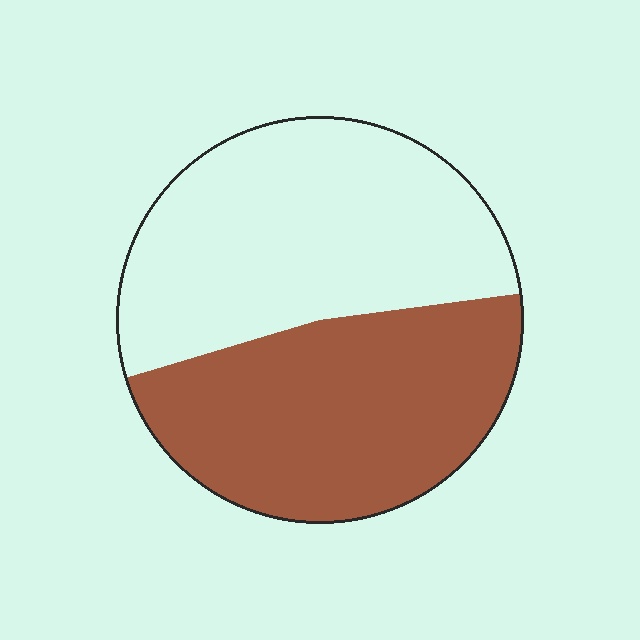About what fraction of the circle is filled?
About one half (1/2).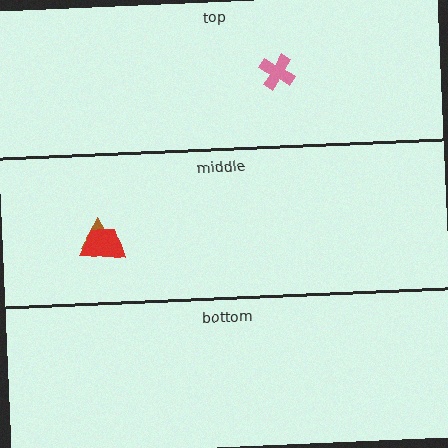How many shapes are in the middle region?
2.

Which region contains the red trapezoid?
The middle region.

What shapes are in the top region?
The pink cross.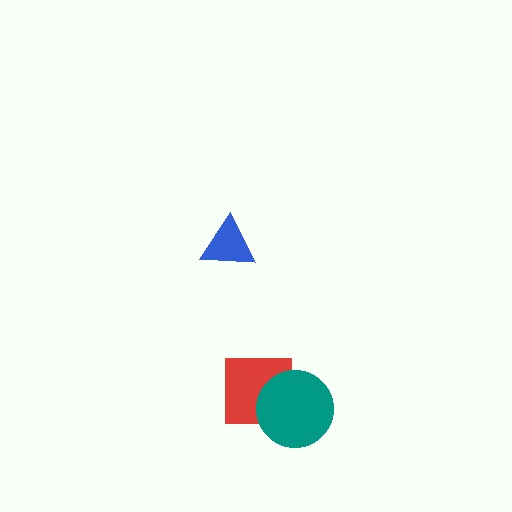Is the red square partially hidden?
Yes, it is partially covered by another shape.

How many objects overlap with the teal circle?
1 object overlaps with the teal circle.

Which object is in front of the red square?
The teal circle is in front of the red square.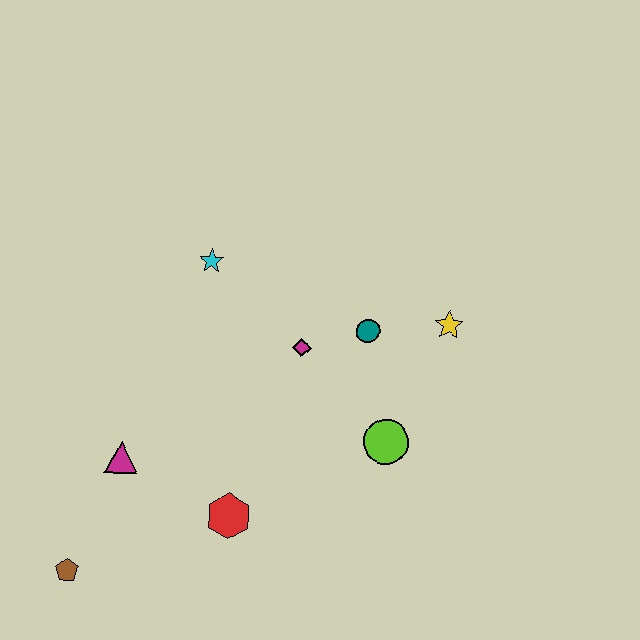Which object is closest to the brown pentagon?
The magenta triangle is closest to the brown pentagon.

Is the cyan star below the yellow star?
No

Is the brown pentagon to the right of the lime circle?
No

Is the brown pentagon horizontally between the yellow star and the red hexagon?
No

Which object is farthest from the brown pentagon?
The yellow star is farthest from the brown pentagon.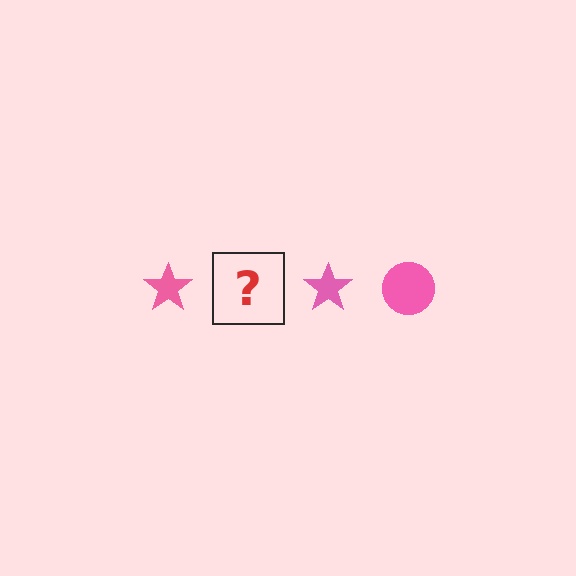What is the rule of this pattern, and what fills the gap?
The rule is that the pattern cycles through star, circle shapes in pink. The gap should be filled with a pink circle.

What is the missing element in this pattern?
The missing element is a pink circle.